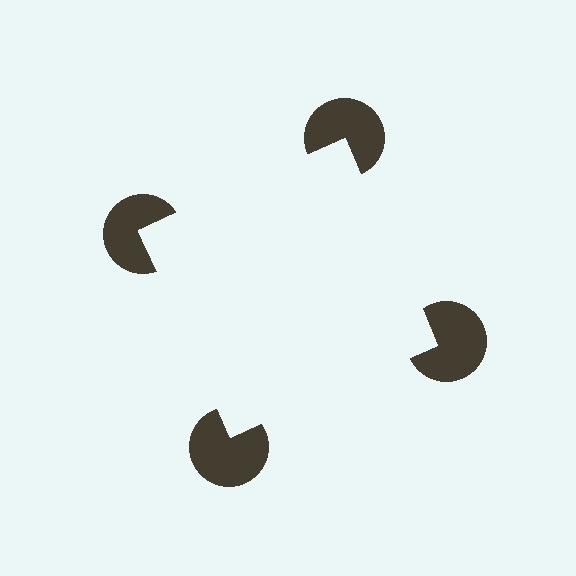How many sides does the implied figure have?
4 sides.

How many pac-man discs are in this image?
There are 4 — one at each vertex of the illusory square.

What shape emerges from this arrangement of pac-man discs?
An illusory square — its edges are inferred from the aligned wedge cuts in the pac-man discs, not physically drawn.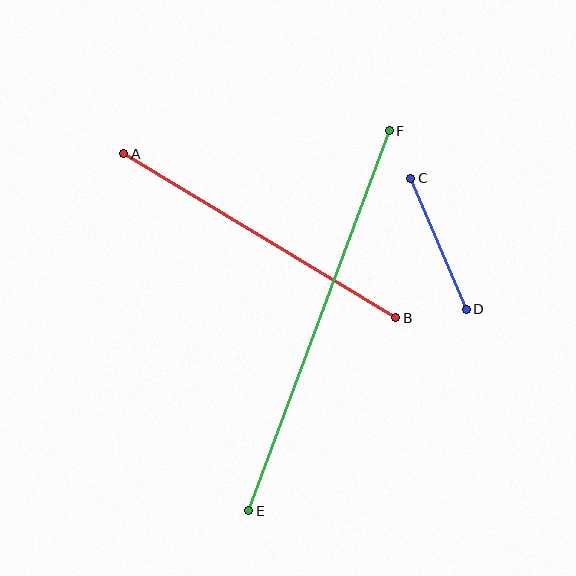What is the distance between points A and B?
The distance is approximately 318 pixels.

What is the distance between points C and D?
The distance is approximately 142 pixels.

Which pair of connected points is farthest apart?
Points E and F are farthest apart.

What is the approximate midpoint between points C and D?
The midpoint is at approximately (439, 244) pixels.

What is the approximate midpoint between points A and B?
The midpoint is at approximately (260, 236) pixels.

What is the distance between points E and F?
The distance is approximately 405 pixels.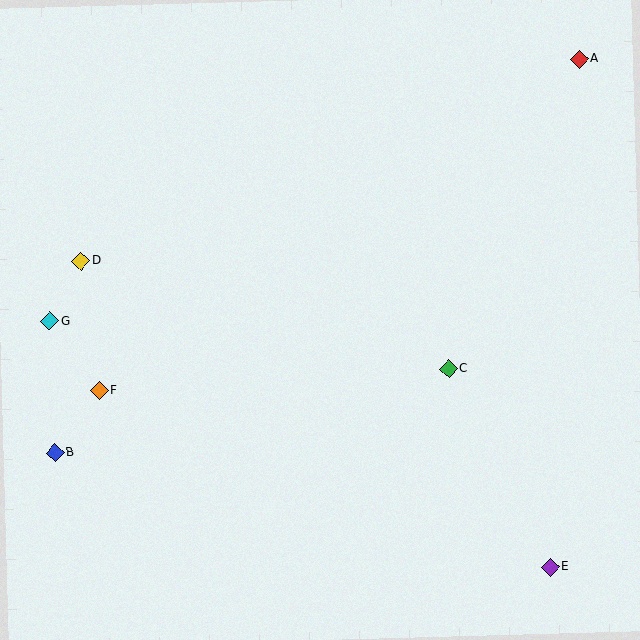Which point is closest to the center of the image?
Point C at (448, 369) is closest to the center.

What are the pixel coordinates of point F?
Point F is at (99, 390).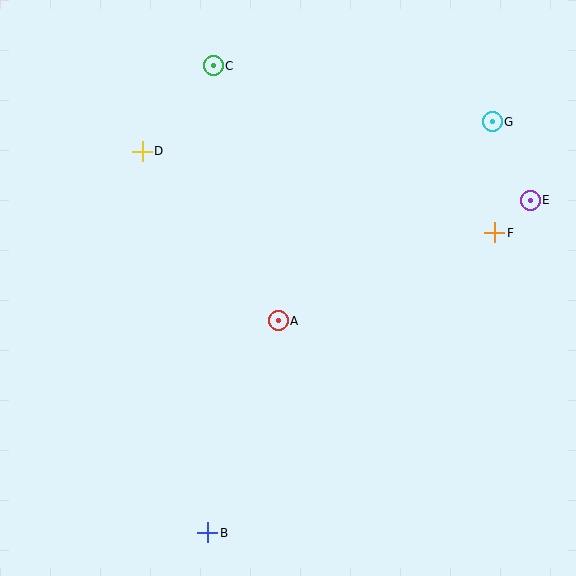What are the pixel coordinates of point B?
Point B is at (208, 533).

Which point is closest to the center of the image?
Point A at (278, 321) is closest to the center.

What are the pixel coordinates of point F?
Point F is at (495, 233).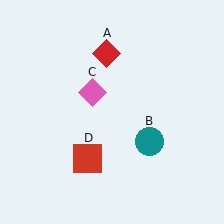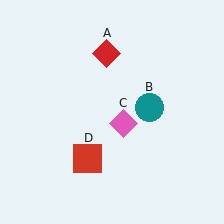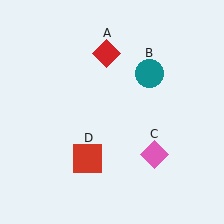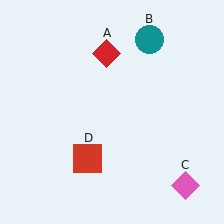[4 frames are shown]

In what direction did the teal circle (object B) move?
The teal circle (object B) moved up.